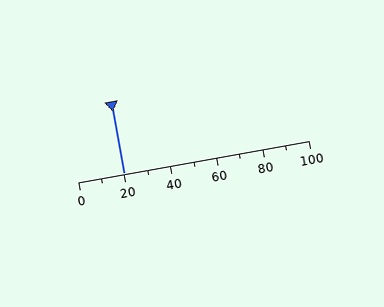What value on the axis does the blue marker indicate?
The marker indicates approximately 20.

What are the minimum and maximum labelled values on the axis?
The axis runs from 0 to 100.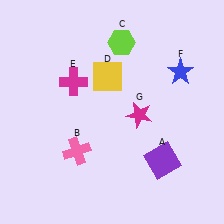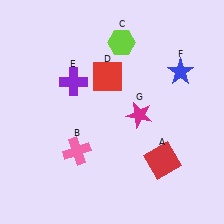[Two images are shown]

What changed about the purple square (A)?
In Image 1, A is purple. In Image 2, it changed to red.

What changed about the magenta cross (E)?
In Image 1, E is magenta. In Image 2, it changed to purple.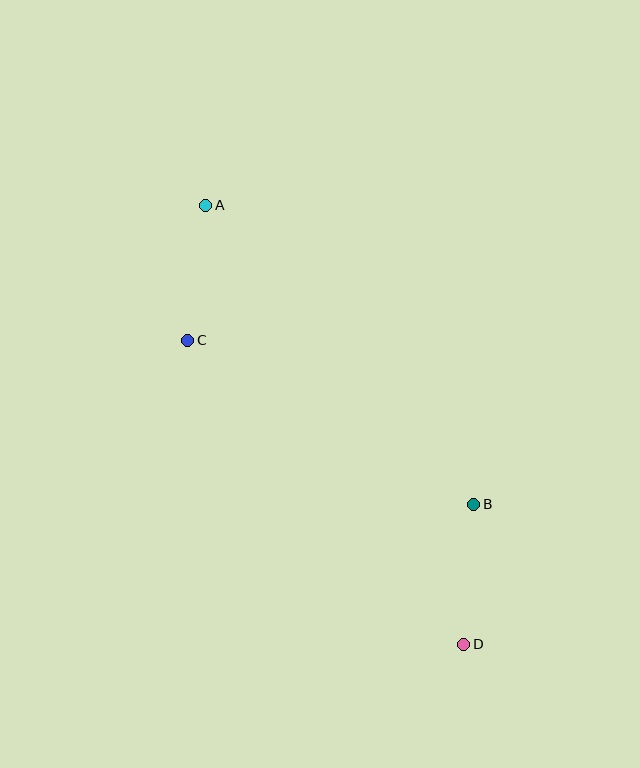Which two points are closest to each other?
Points A and C are closest to each other.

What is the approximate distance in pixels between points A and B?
The distance between A and B is approximately 402 pixels.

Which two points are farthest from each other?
Points A and D are farthest from each other.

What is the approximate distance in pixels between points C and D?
The distance between C and D is approximately 411 pixels.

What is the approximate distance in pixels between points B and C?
The distance between B and C is approximately 330 pixels.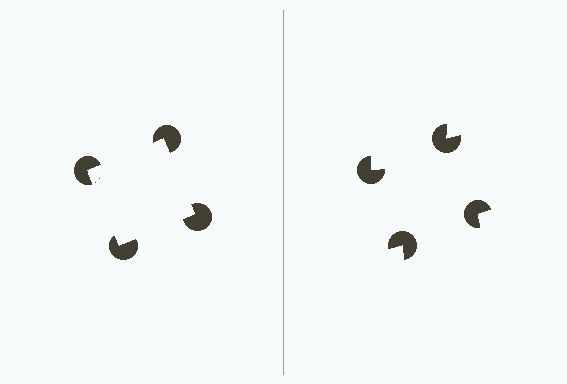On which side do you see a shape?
An illusory square appears on the left side. On the right side the wedge cuts are rotated, so no coherent shape forms.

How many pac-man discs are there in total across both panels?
8 — 4 on each side.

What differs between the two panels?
The pac-man discs are positioned identically on both sides; only the wedge orientations differ. On the left they align to a square; on the right they are misaligned.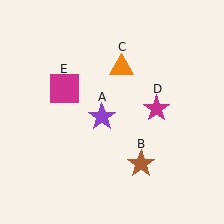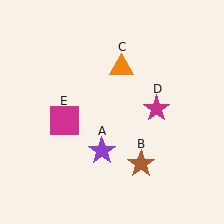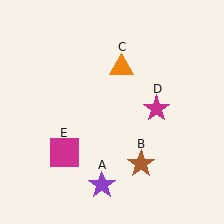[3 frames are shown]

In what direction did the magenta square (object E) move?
The magenta square (object E) moved down.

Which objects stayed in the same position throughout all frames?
Brown star (object B) and orange triangle (object C) and magenta star (object D) remained stationary.